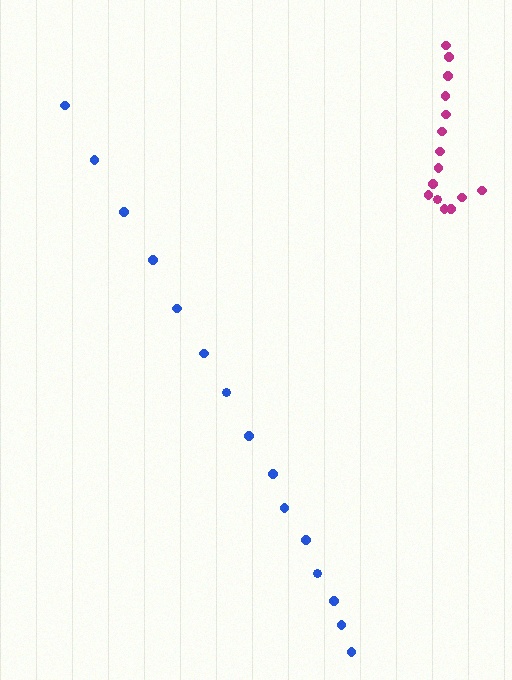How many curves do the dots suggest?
There are 2 distinct paths.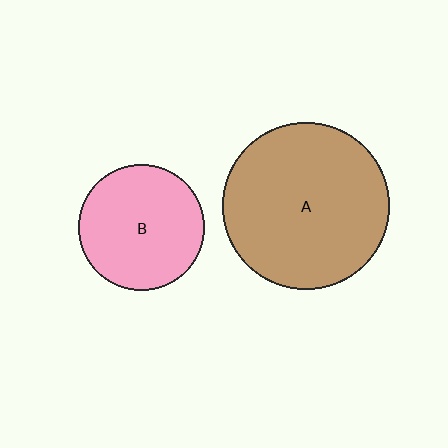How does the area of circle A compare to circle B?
Approximately 1.8 times.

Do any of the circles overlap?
No, none of the circles overlap.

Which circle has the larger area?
Circle A (brown).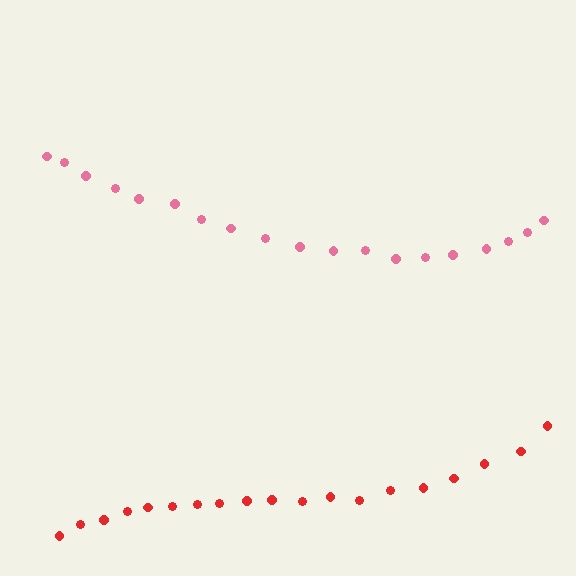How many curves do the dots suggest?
There are 2 distinct paths.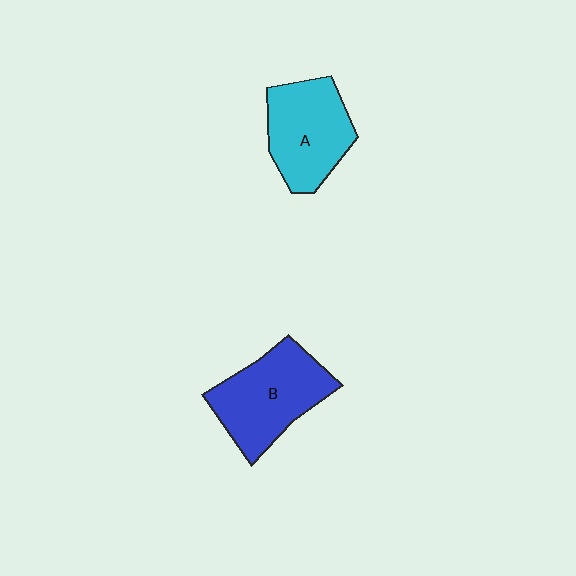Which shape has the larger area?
Shape B (blue).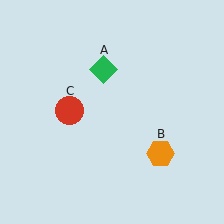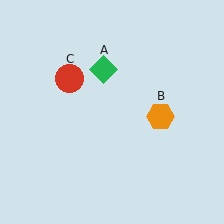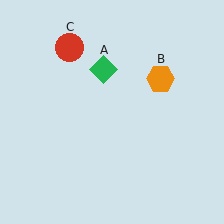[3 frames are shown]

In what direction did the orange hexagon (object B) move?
The orange hexagon (object B) moved up.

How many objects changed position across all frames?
2 objects changed position: orange hexagon (object B), red circle (object C).